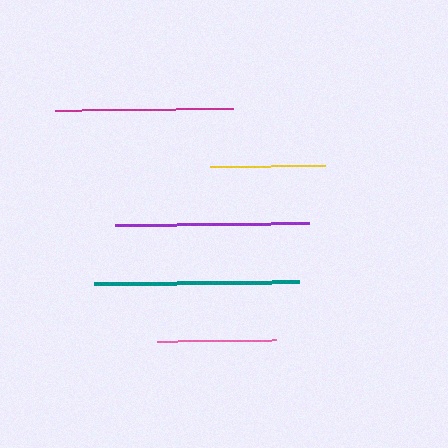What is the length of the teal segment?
The teal segment is approximately 205 pixels long.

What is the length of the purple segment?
The purple segment is approximately 194 pixels long.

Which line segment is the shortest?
The yellow line is the shortest at approximately 114 pixels.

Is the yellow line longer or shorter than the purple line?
The purple line is longer than the yellow line.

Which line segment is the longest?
The teal line is the longest at approximately 205 pixels.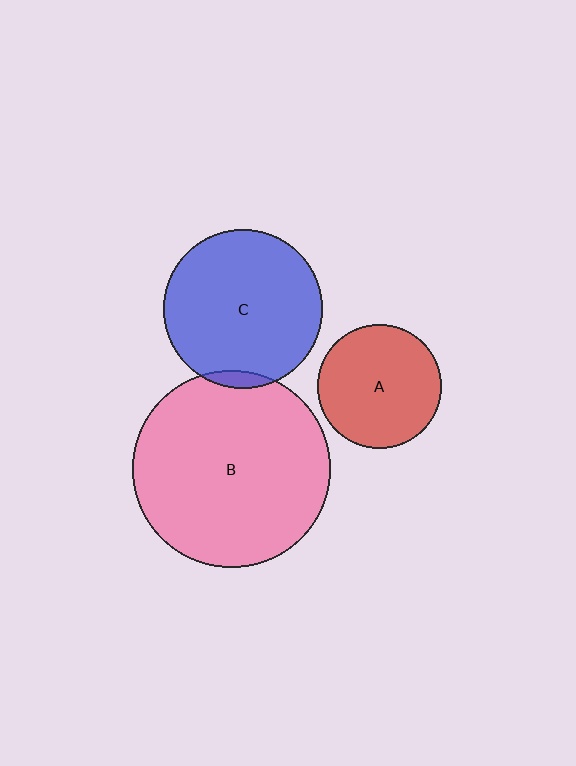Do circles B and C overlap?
Yes.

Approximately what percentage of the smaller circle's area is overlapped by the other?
Approximately 5%.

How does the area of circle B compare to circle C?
Approximately 1.5 times.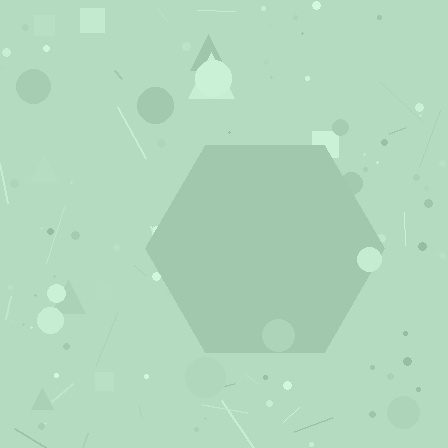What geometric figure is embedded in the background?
A hexagon is embedded in the background.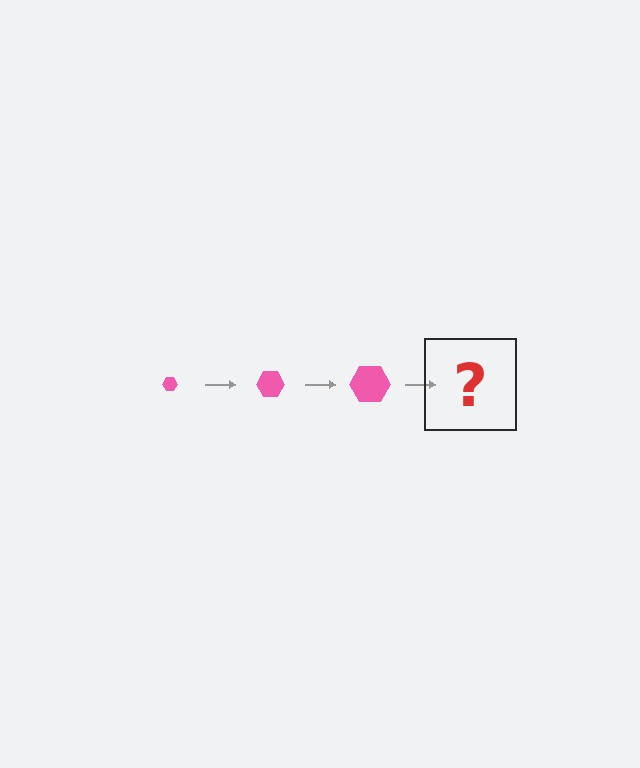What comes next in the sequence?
The next element should be a pink hexagon, larger than the previous one.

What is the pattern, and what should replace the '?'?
The pattern is that the hexagon gets progressively larger each step. The '?' should be a pink hexagon, larger than the previous one.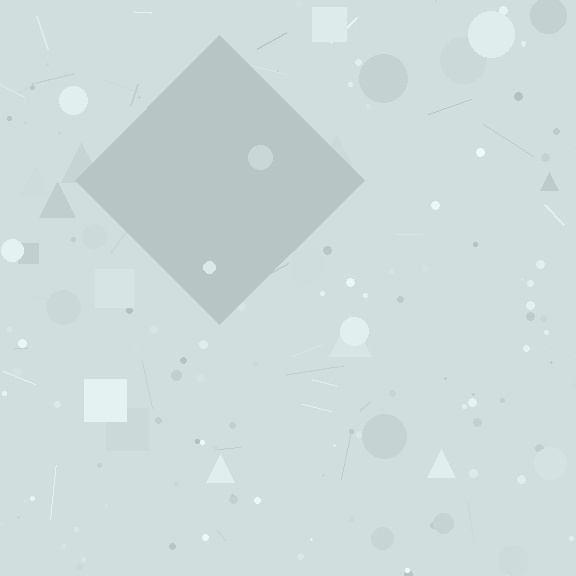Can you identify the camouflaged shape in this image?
The camouflaged shape is a diamond.